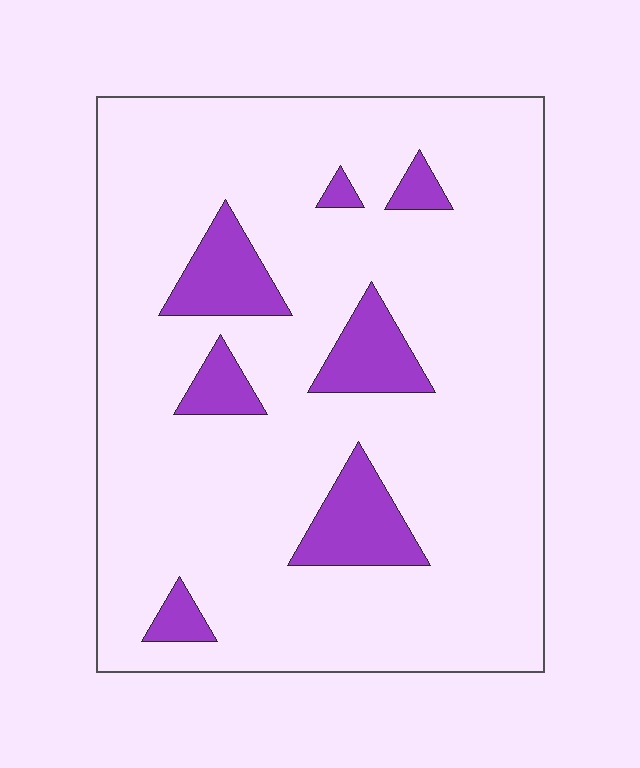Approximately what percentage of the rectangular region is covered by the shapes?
Approximately 15%.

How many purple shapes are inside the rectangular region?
7.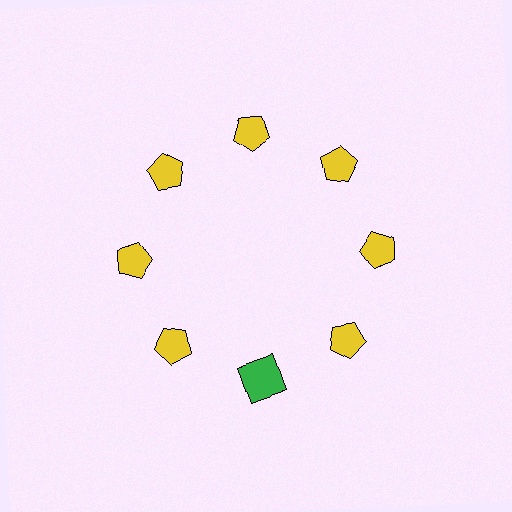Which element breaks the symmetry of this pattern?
The green square at roughly the 6 o'clock position breaks the symmetry. All other shapes are yellow pentagons.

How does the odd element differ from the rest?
It differs in both color (green instead of yellow) and shape (square instead of pentagon).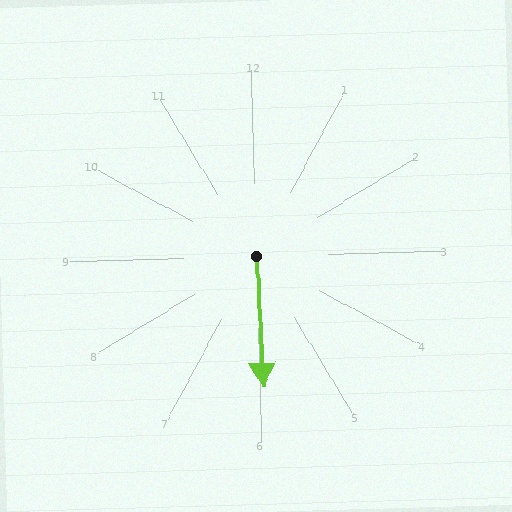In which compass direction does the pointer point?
South.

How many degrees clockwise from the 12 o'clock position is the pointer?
Approximately 178 degrees.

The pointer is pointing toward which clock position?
Roughly 6 o'clock.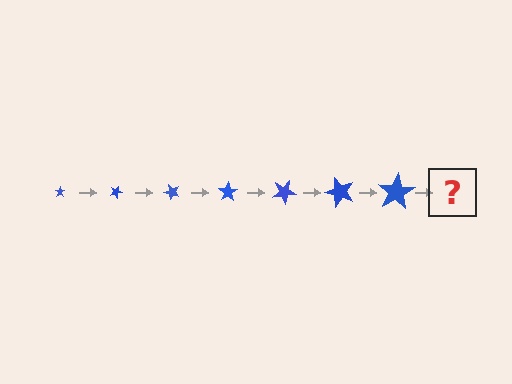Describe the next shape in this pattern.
It should be a star, larger than the previous one and rotated 175 degrees from the start.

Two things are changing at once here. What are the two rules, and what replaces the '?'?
The two rules are that the star grows larger each step and it rotates 25 degrees each step. The '?' should be a star, larger than the previous one and rotated 175 degrees from the start.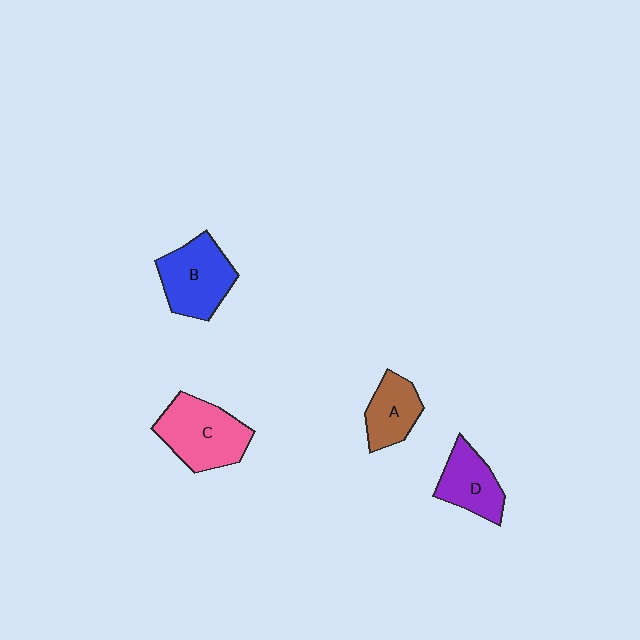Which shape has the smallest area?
Shape A (brown).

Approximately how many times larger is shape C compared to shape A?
Approximately 1.6 times.